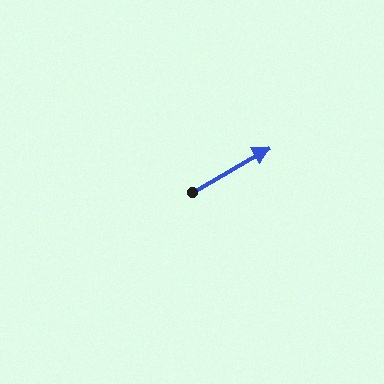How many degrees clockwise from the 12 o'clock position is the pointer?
Approximately 60 degrees.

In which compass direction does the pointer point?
Northeast.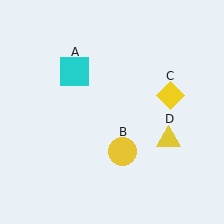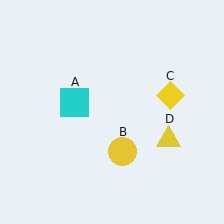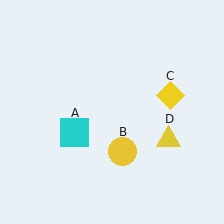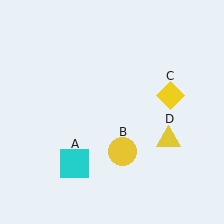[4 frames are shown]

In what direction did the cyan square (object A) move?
The cyan square (object A) moved down.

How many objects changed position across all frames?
1 object changed position: cyan square (object A).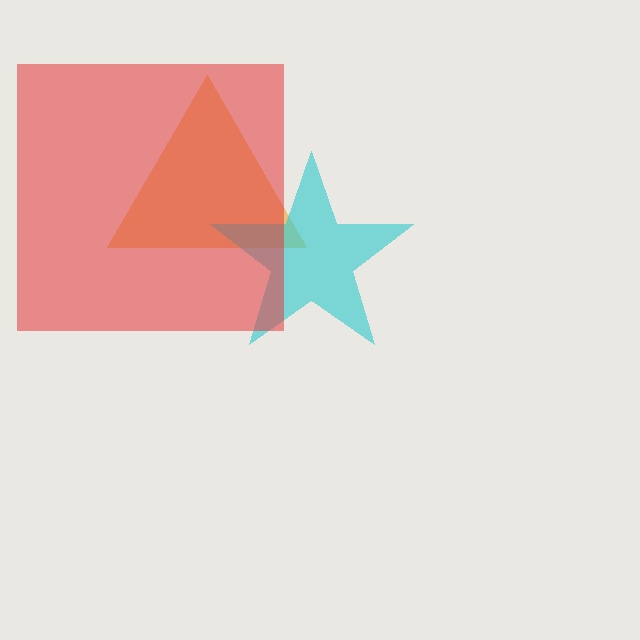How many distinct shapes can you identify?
There are 3 distinct shapes: an orange triangle, a cyan star, a red square.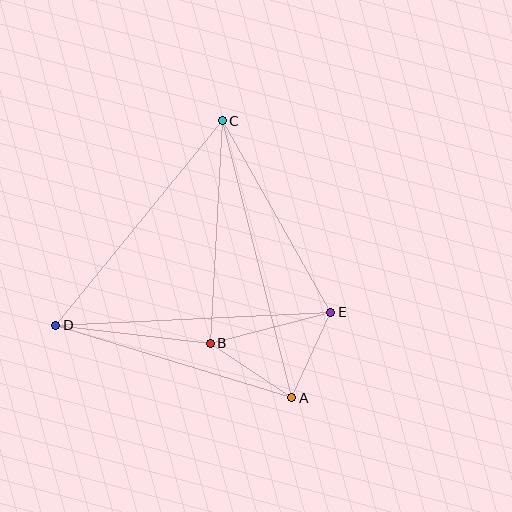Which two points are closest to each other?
Points A and E are closest to each other.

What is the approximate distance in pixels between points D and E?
The distance between D and E is approximately 275 pixels.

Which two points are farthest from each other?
Points A and C are farthest from each other.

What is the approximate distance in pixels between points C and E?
The distance between C and E is approximately 220 pixels.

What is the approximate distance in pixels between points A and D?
The distance between A and D is approximately 247 pixels.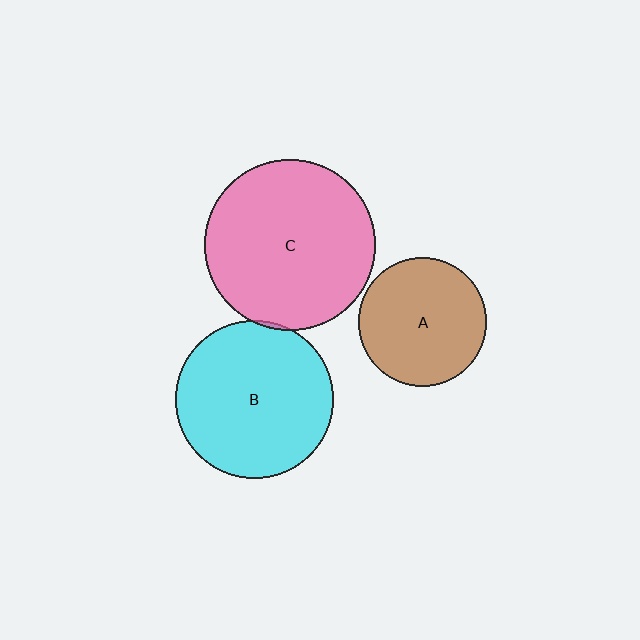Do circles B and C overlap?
Yes.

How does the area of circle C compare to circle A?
Approximately 1.8 times.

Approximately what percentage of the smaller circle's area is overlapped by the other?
Approximately 5%.